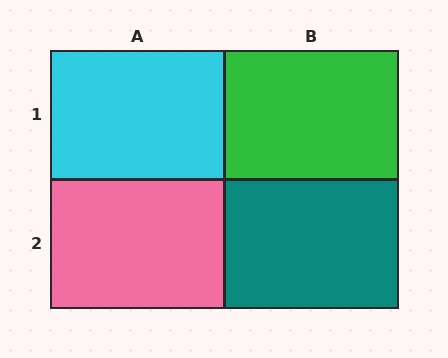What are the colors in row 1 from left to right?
Cyan, green.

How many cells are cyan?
1 cell is cyan.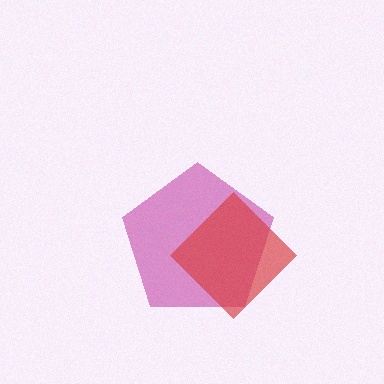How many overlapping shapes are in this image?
There are 2 overlapping shapes in the image.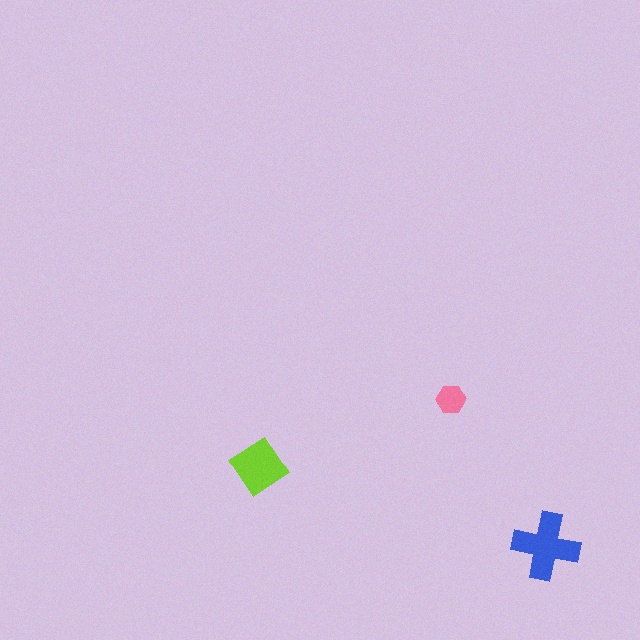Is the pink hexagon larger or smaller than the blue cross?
Smaller.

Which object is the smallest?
The pink hexagon.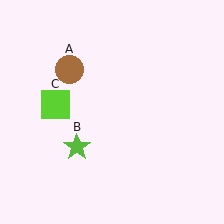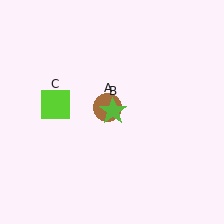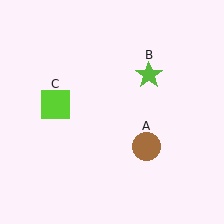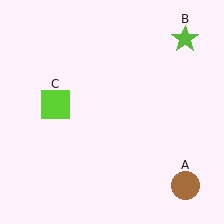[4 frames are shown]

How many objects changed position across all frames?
2 objects changed position: brown circle (object A), lime star (object B).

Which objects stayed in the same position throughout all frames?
Lime square (object C) remained stationary.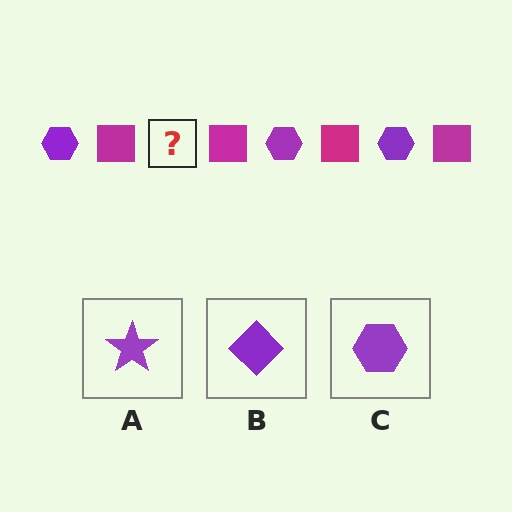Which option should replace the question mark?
Option C.